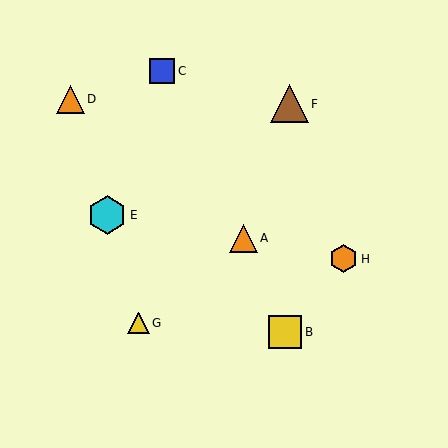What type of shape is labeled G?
Shape G is a yellow triangle.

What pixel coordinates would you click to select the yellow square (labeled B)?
Click at (285, 332) to select the yellow square B.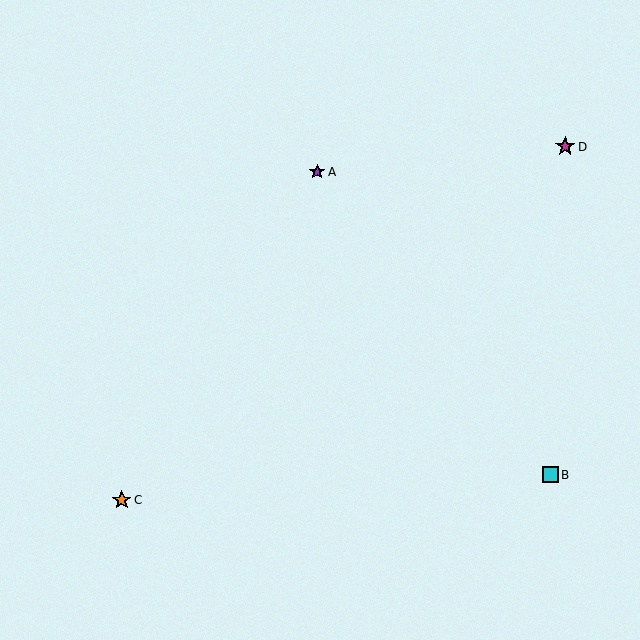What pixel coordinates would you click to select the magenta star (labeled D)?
Click at (565, 147) to select the magenta star D.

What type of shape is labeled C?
Shape C is an orange star.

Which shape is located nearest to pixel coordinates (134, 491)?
The orange star (labeled C) at (122, 500) is nearest to that location.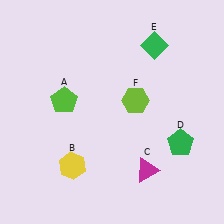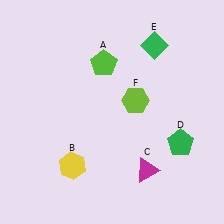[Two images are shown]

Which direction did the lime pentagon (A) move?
The lime pentagon (A) moved right.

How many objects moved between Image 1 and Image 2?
1 object moved between the two images.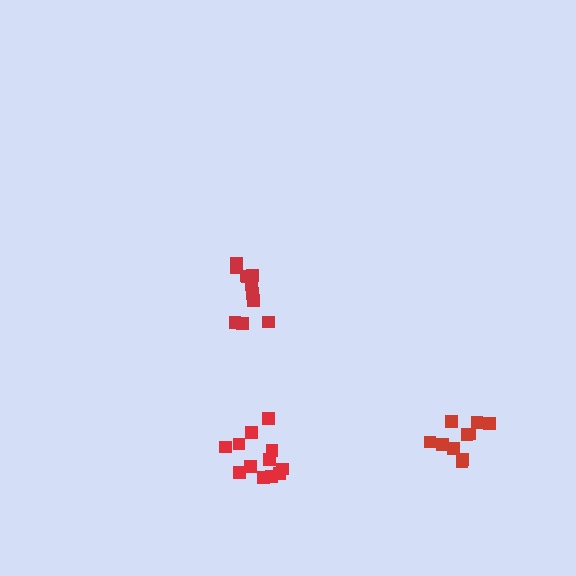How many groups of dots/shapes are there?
There are 3 groups.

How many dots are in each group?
Group 1: 11 dots, Group 2: 12 dots, Group 3: 10 dots (33 total).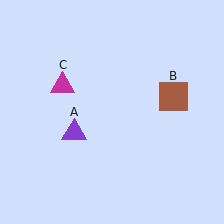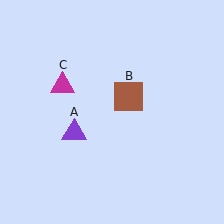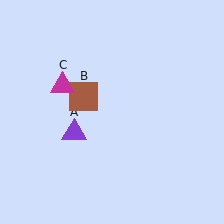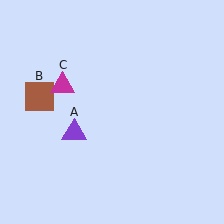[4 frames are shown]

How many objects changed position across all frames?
1 object changed position: brown square (object B).